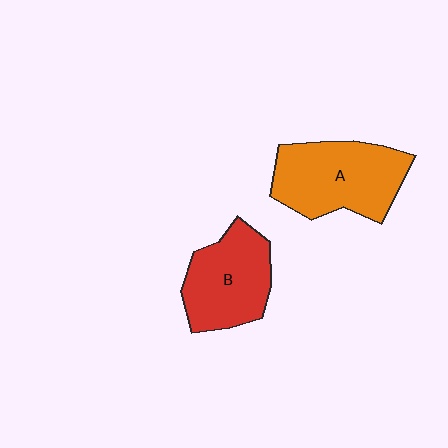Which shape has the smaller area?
Shape B (red).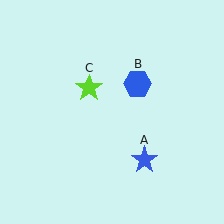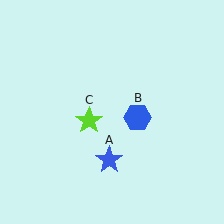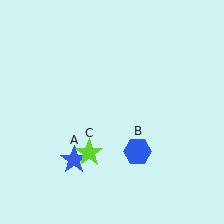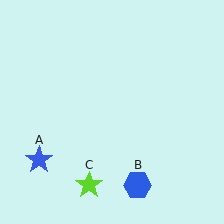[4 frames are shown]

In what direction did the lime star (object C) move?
The lime star (object C) moved down.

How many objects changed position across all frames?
3 objects changed position: blue star (object A), blue hexagon (object B), lime star (object C).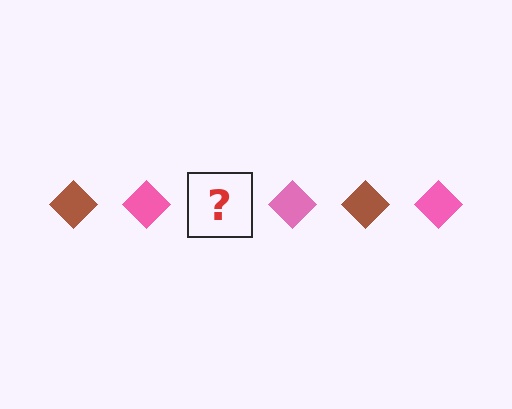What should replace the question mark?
The question mark should be replaced with a brown diamond.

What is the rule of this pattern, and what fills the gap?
The rule is that the pattern cycles through brown, pink diamonds. The gap should be filled with a brown diamond.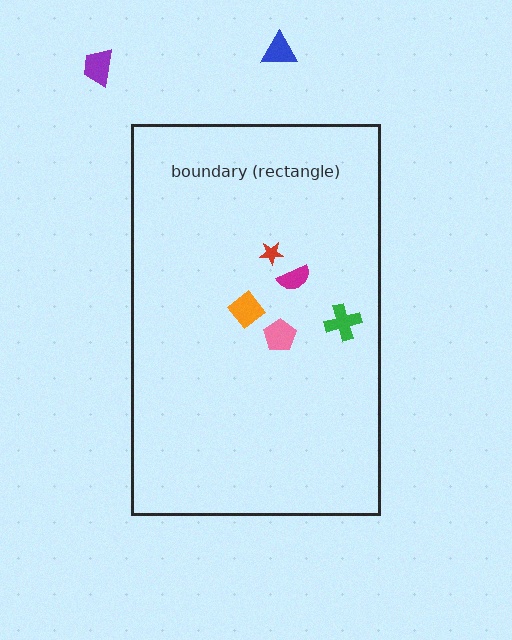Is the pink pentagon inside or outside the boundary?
Inside.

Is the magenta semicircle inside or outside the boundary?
Inside.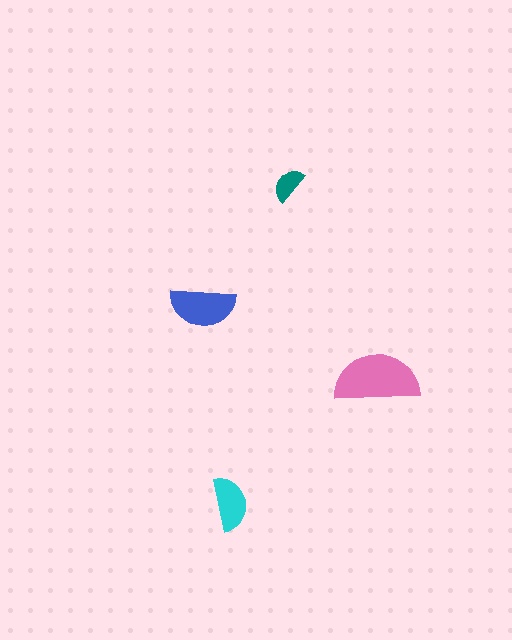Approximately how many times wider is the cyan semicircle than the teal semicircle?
About 1.5 times wider.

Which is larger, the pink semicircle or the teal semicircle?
The pink one.